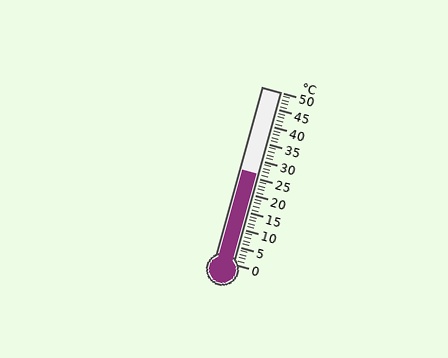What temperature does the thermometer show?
The thermometer shows approximately 26°C.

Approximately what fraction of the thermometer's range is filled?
The thermometer is filled to approximately 50% of its range.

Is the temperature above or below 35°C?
The temperature is below 35°C.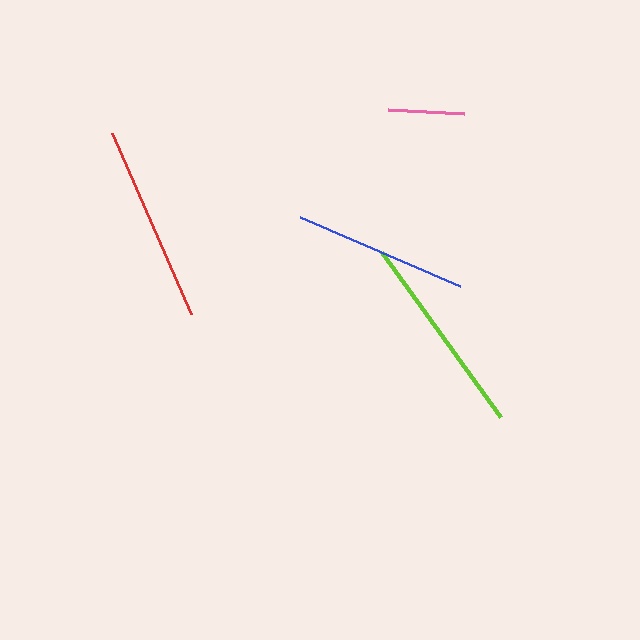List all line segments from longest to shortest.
From longest to shortest: lime, red, blue, pink.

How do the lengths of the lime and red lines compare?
The lime and red lines are approximately the same length.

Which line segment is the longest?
The lime line is the longest at approximately 204 pixels.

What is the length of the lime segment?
The lime segment is approximately 204 pixels long.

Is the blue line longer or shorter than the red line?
The red line is longer than the blue line.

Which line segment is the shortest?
The pink line is the shortest at approximately 76 pixels.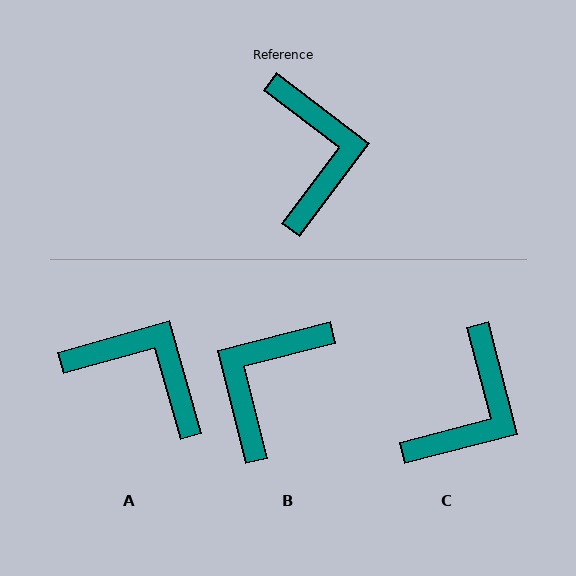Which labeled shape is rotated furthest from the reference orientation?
B, about 141 degrees away.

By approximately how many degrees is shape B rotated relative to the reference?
Approximately 141 degrees counter-clockwise.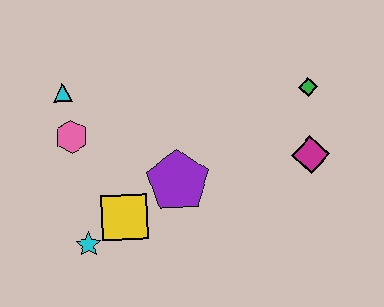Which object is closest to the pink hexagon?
The cyan triangle is closest to the pink hexagon.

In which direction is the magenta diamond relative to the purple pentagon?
The magenta diamond is to the right of the purple pentagon.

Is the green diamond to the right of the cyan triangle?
Yes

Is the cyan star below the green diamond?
Yes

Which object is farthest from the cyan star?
The green diamond is farthest from the cyan star.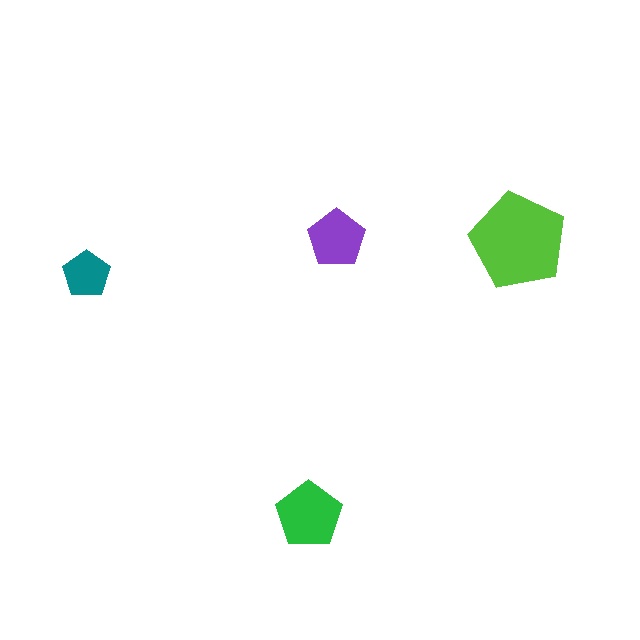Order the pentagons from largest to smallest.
the lime one, the green one, the purple one, the teal one.